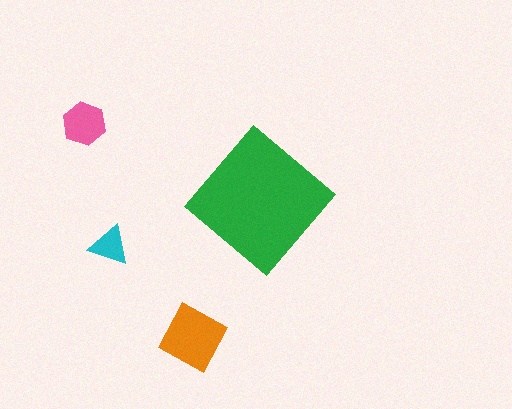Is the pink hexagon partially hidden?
No, the pink hexagon is fully visible.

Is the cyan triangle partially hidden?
No, the cyan triangle is fully visible.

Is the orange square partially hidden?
No, the orange square is fully visible.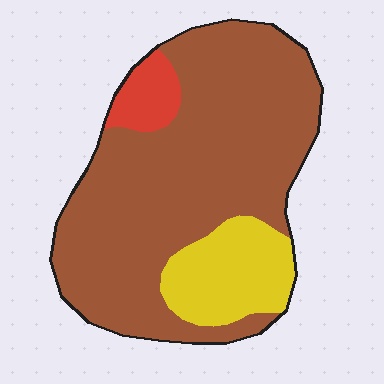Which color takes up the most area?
Brown, at roughly 75%.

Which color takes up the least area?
Red, at roughly 5%.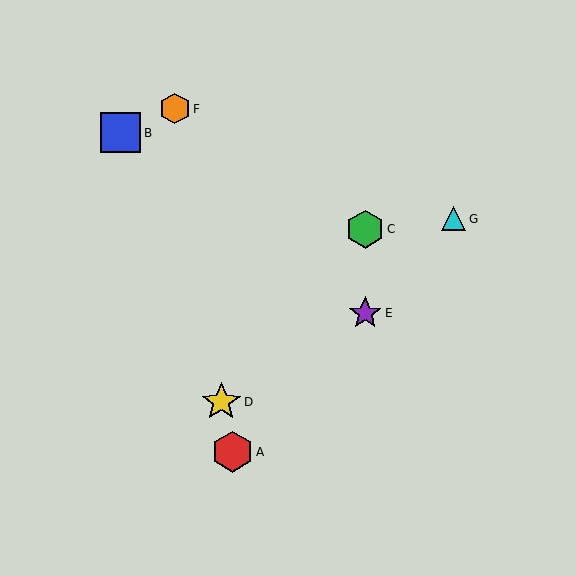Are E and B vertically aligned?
No, E is at x≈365 and B is at x≈121.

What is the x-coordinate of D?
Object D is at x≈221.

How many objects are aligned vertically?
2 objects (C, E) are aligned vertically.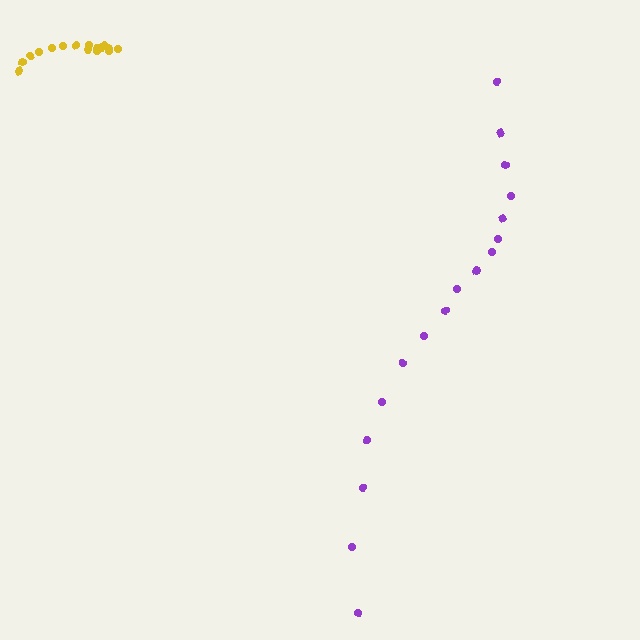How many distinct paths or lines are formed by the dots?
There are 2 distinct paths.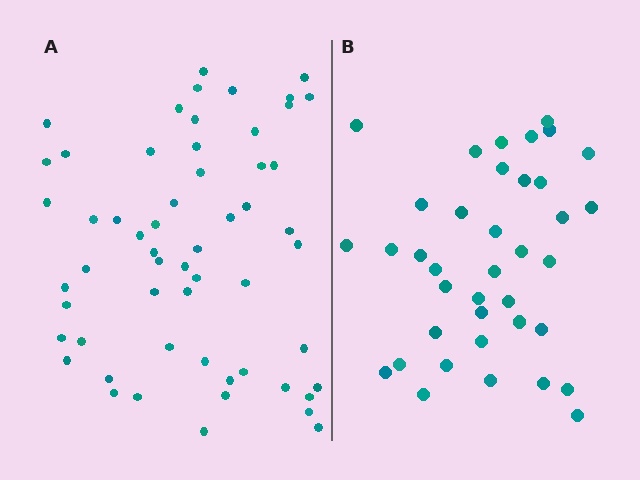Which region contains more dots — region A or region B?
Region A (the left region) has more dots.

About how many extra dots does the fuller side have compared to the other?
Region A has approximately 20 more dots than region B.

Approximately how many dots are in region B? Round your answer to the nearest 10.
About 40 dots. (The exact count is 38, which rounds to 40.)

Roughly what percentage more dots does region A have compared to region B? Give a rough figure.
About 50% more.